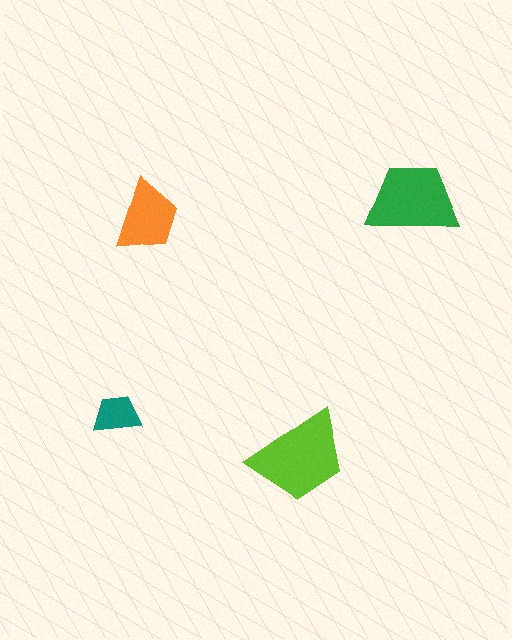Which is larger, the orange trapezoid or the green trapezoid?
The green one.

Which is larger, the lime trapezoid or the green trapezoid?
The lime one.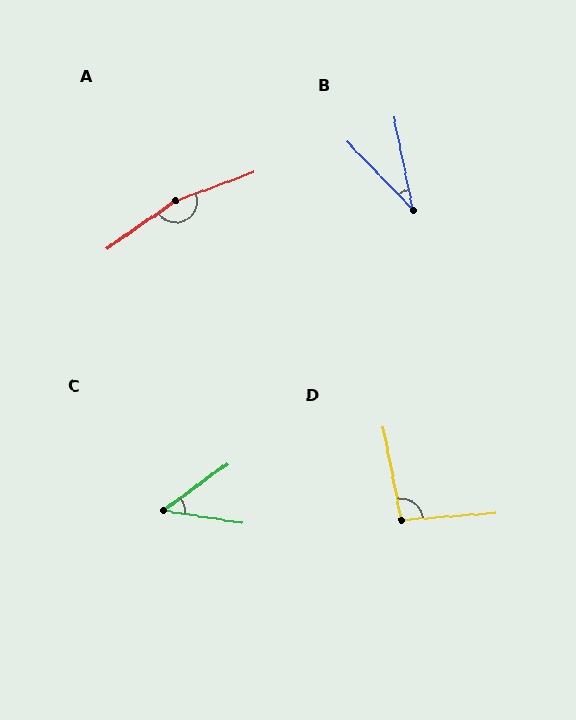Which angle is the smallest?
B, at approximately 32 degrees.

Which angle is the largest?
A, at approximately 165 degrees.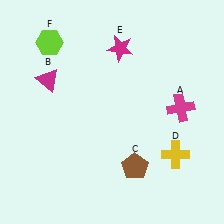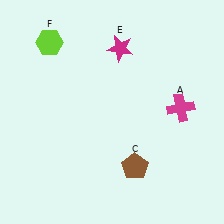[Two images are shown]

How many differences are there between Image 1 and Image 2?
There are 2 differences between the two images.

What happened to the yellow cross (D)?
The yellow cross (D) was removed in Image 2. It was in the bottom-right area of Image 1.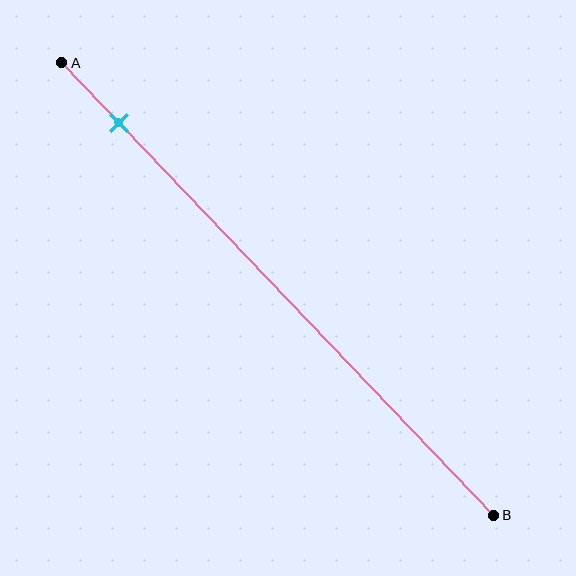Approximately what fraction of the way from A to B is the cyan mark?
The cyan mark is approximately 15% of the way from A to B.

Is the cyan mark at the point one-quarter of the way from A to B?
No, the mark is at about 15% from A, not at the 25% one-quarter point.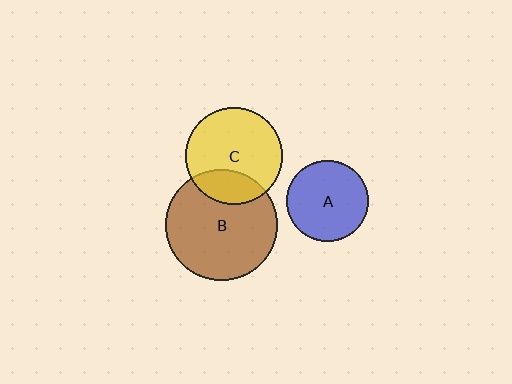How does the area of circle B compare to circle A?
Approximately 1.9 times.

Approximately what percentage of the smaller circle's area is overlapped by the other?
Approximately 25%.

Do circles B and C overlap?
Yes.